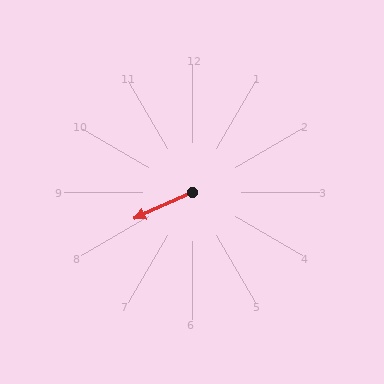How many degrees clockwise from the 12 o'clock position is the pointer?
Approximately 245 degrees.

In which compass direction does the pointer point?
Southwest.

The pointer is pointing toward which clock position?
Roughly 8 o'clock.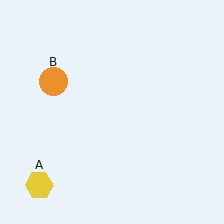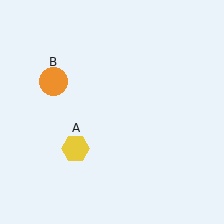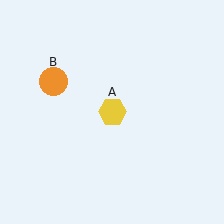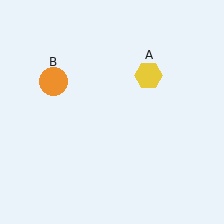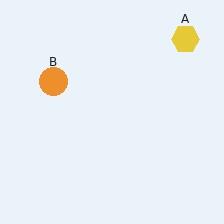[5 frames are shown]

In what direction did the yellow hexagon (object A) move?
The yellow hexagon (object A) moved up and to the right.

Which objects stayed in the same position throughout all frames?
Orange circle (object B) remained stationary.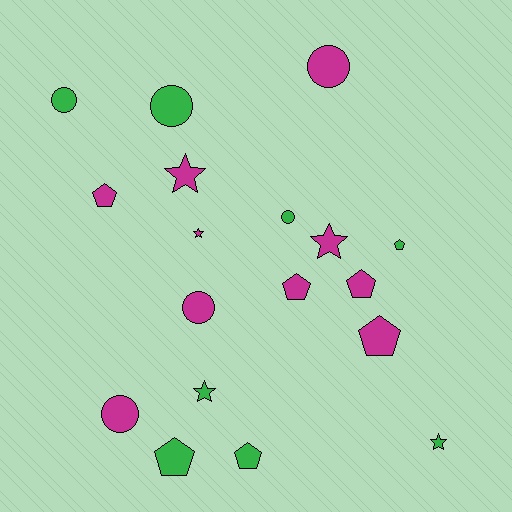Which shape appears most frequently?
Pentagon, with 7 objects.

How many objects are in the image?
There are 18 objects.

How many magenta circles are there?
There are 3 magenta circles.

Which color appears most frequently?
Magenta, with 10 objects.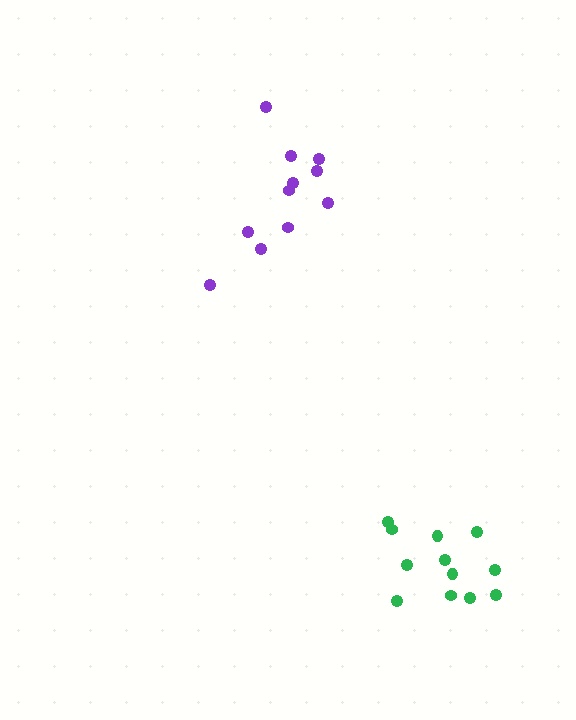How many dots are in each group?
Group 1: 12 dots, Group 2: 11 dots (23 total).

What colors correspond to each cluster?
The clusters are colored: green, purple.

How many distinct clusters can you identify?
There are 2 distinct clusters.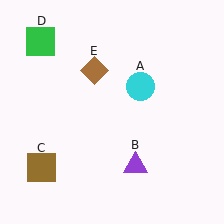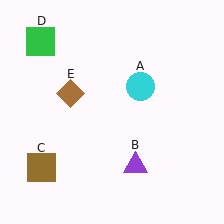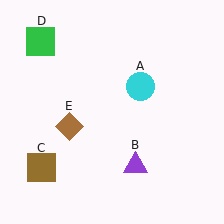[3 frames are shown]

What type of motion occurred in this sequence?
The brown diamond (object E) rotated counterclockwise around the center of the scene.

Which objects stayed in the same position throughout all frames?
Cyan circle (object A) and purple triangle (object B) and brown square (object C) and green square (object D) remained stationary.